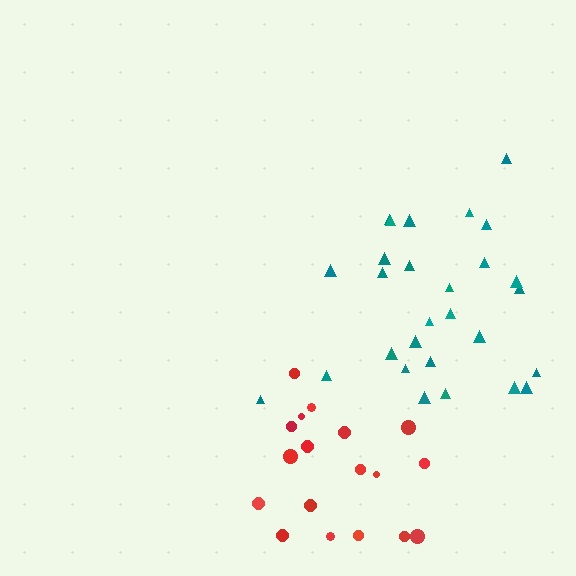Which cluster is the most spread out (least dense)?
Red.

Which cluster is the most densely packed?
Teal.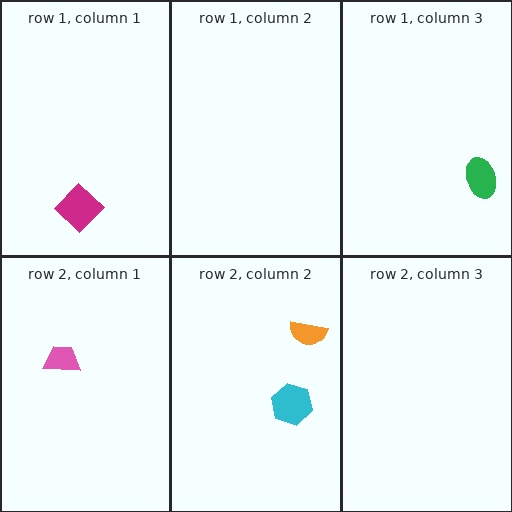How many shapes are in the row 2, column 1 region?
1.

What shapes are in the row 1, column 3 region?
The green ellipse.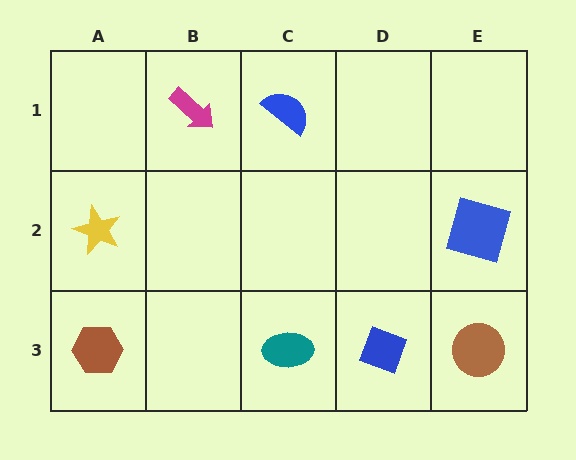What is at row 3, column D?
A blue diamond.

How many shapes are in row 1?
2 shapes.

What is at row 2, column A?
A yellow star.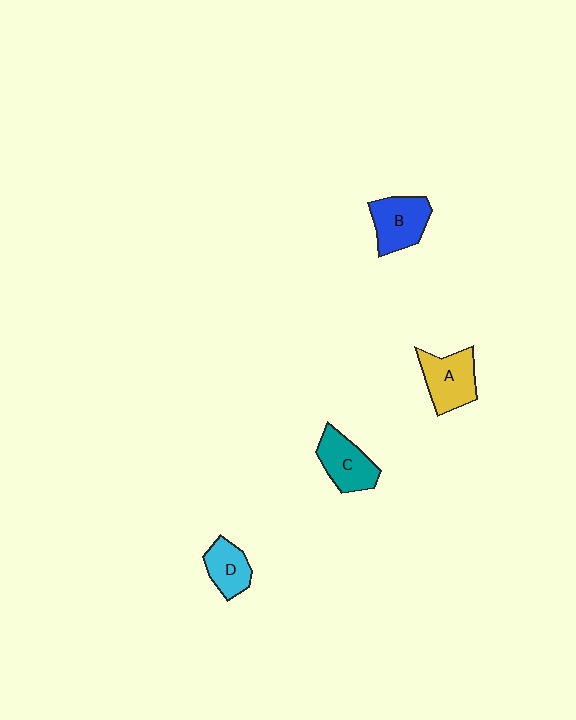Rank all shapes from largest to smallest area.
From largest to smallest: A (yellow), B (blue), C (teal), D (cyan).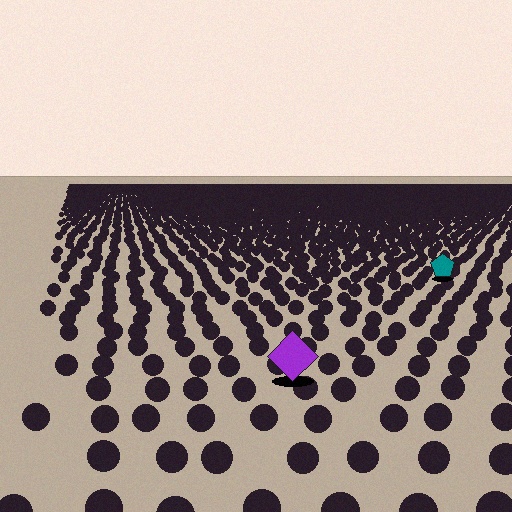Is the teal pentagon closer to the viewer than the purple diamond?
No. The purple diamond is closer — you can tell from the texture gradient: the ground texture is coarser near it.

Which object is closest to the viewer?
The purple diamond is closest. The texture marks near it are larger and more spread out.